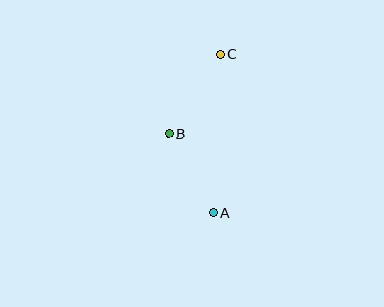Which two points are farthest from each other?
Points A and C are farthest from each other.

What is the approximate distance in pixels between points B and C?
The distance between B and C is approximately 94 pixels.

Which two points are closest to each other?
Points A and B are closest to each other.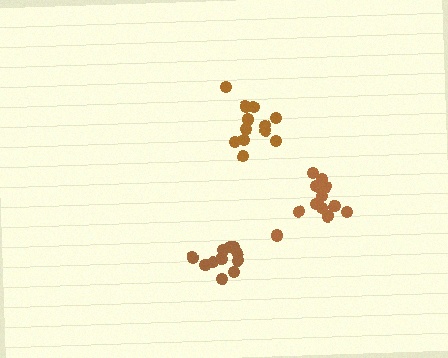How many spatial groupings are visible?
There are 3 spatial groupings.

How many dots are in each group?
Group 1: 12 dots, Group 2: 12 dots, Group 3: 11 dots (35 total).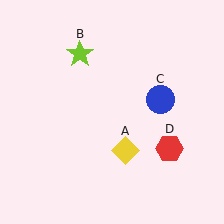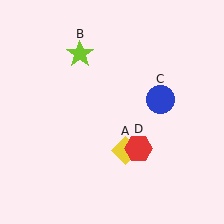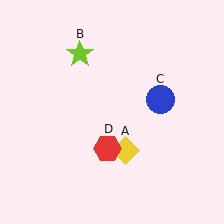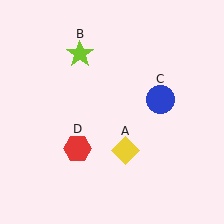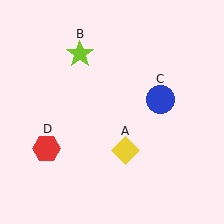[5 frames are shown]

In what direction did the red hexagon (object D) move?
The red hexagon (object D) moved left.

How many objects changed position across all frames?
1 object changed position: red hexagon (object D).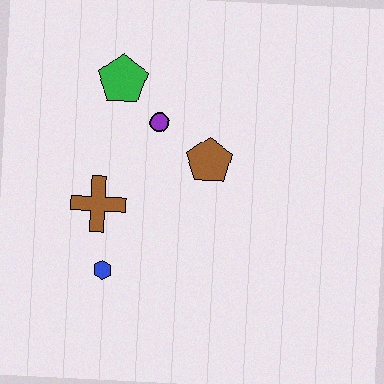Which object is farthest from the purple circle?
The blue hexagon is farthest from the purple circle.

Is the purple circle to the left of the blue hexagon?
No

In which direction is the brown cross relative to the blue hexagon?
The brown cross is above the blue hexagon.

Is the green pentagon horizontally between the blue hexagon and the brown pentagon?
Yes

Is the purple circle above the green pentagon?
No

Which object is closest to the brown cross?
The blue hexagon is closest to the brown cross.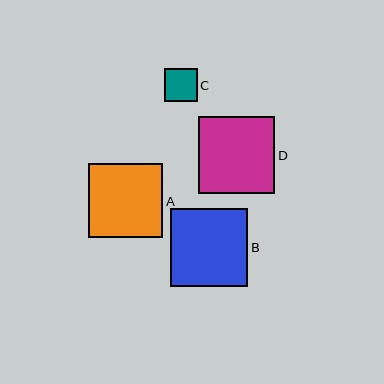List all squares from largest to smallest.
From largest to smallest: B, D, A, C.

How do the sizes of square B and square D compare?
Square B and square D are approximately the same size.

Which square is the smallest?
Square C is the smallest with a size of approximately 33 pixels.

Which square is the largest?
Square B is the largest with a size of approximately 78 pixels.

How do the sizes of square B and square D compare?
Square B and square D are approximately the same size.